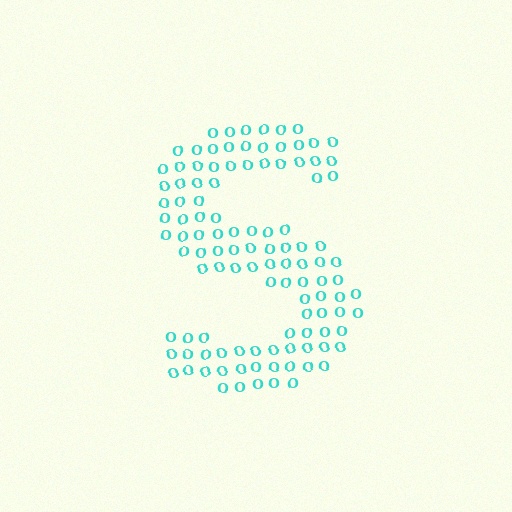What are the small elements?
The small elements are letter O's.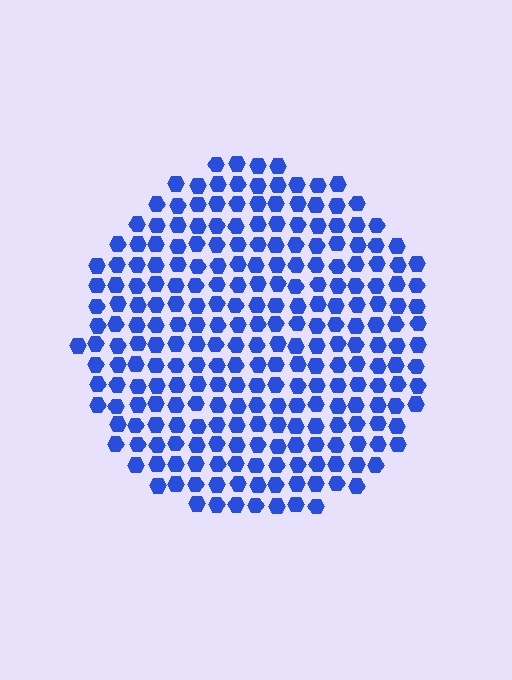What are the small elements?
The small elements are hexagons.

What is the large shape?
The large shape is a circle.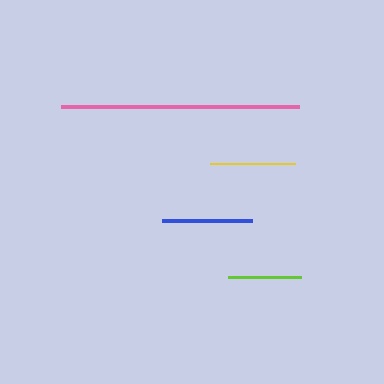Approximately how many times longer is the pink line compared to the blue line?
The pink line is approximately 2.6 times the length of the blue line.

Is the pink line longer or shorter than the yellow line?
The pink line is longer than the yellow line.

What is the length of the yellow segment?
The yellow segment is approximately 84 pixels long.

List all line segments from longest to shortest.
From longest to shortest: pink, blue, yellow, lime.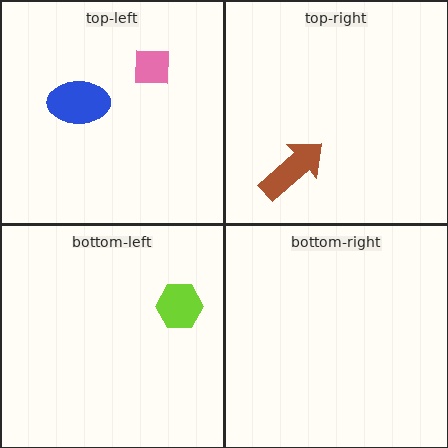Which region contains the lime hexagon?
The bottom-left region.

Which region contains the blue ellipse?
The top-left region.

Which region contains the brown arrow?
The top-right region.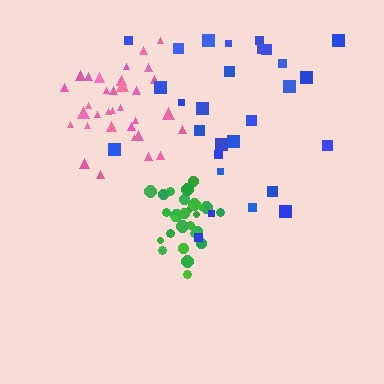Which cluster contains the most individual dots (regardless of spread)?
Pink (33).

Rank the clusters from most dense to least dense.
green, pink, blue.